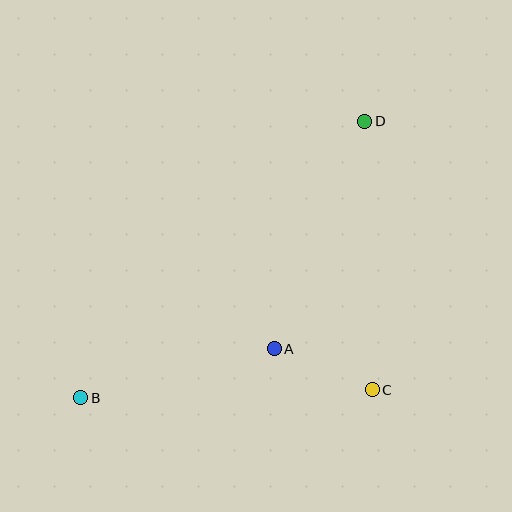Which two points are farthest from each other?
Points B and D are farthest from each other.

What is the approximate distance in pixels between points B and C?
The distance between B and C is approximately 292 pixels.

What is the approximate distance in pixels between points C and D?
The distance between C and D is approximately 269 pixels.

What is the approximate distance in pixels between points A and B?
The distance between A and B is approximately 200 pixels.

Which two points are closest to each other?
Points A and C are closest to each other.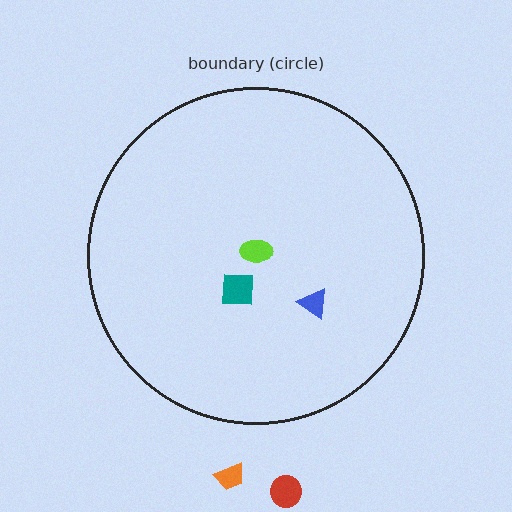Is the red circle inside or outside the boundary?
Outside.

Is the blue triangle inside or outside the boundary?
Inside.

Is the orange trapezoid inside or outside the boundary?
Outside.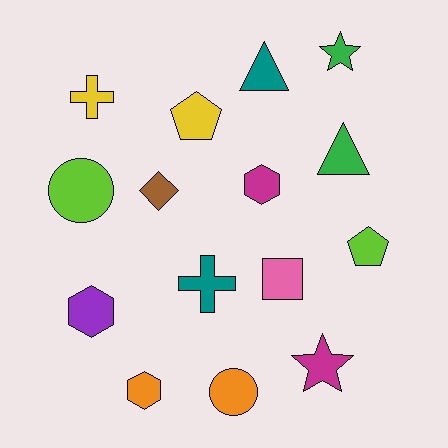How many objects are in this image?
There are 15 objects.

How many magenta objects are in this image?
There are 2 magenta objects.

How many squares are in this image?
There is 1 square.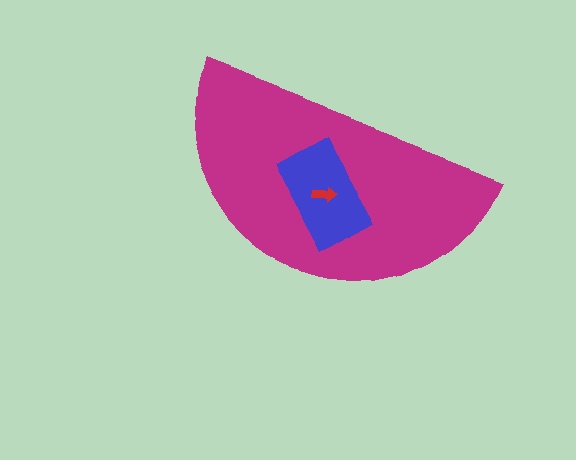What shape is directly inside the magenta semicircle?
The blue rectangle.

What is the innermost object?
The red arrow.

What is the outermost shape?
The magenta semicircle.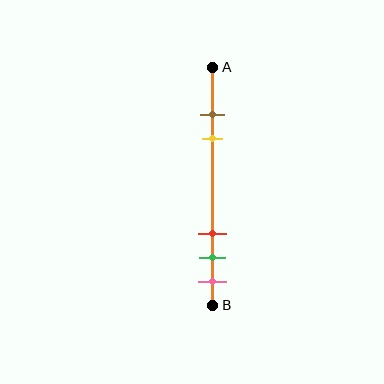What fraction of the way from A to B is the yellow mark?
The yellow mark is approximately 30% (0.3) of the way from A to B.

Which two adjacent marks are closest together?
The brown and yellow marks are the closest adjacent pair.